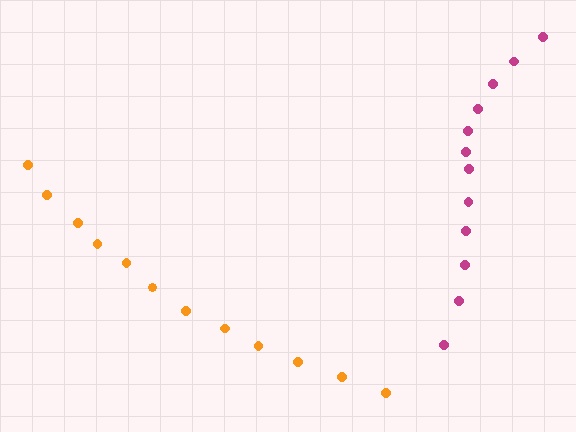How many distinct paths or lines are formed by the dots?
There are 2 distinct paths.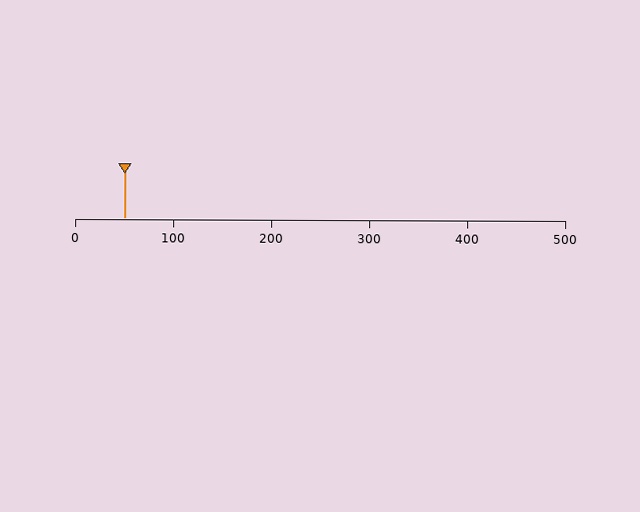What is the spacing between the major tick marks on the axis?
The major ticks are spaced 100 apart.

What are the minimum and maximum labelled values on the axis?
The axis runs from 0 to 500.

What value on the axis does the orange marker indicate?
The marker indicates approximately 50.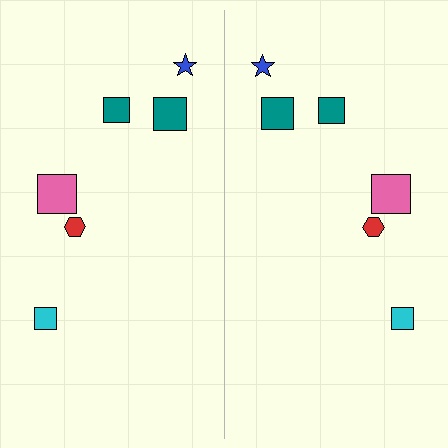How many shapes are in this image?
There are 12 shapes in this image.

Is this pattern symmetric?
Yes, this pattern has bilateral (reflection) symmetry.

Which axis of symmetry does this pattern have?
The pattern has a vertical axis of symmetry running through the center of the image.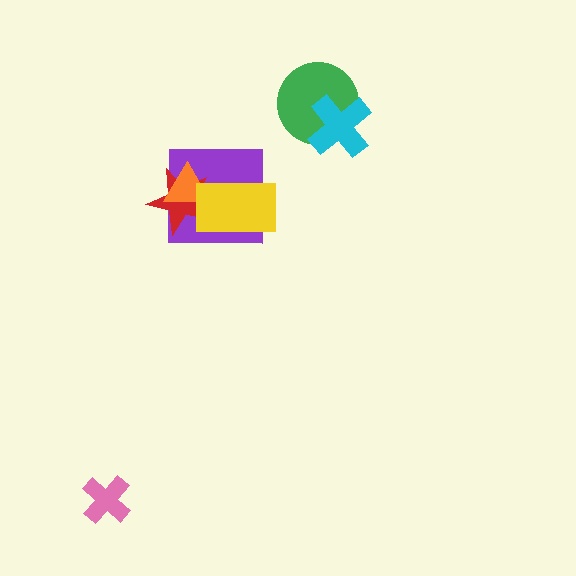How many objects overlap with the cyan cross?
1 object overlaps with the cyan cross.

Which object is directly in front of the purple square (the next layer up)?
The red star is directly in front of the purple square.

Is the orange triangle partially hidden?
Yes, it is partially covered by another shape.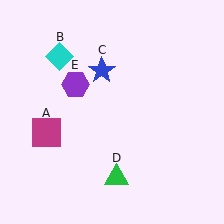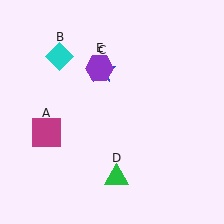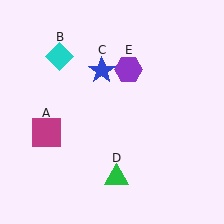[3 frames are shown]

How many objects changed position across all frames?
1 object changed position: purple hexagon (object E).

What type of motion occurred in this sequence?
The purple hexagon (object E) rotated clockwise around the center of the scene.